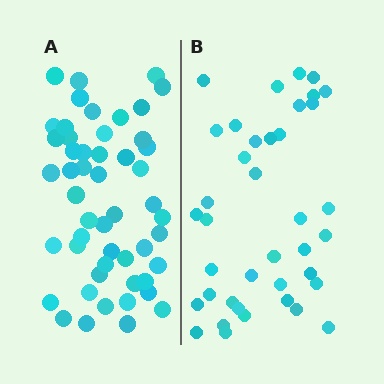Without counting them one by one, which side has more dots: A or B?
Region A (the left region) has more dots.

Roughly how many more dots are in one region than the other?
Region A has roughly 12 or so more dots than region B.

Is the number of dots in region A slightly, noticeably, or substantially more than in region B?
Region A has noticeably more, but not dramatically so. The ratio is roughly 1.3 to 1.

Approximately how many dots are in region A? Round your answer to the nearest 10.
About 50 dots. (The exact count is 51, which rounds to 50.)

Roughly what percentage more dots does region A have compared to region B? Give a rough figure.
About 30% more.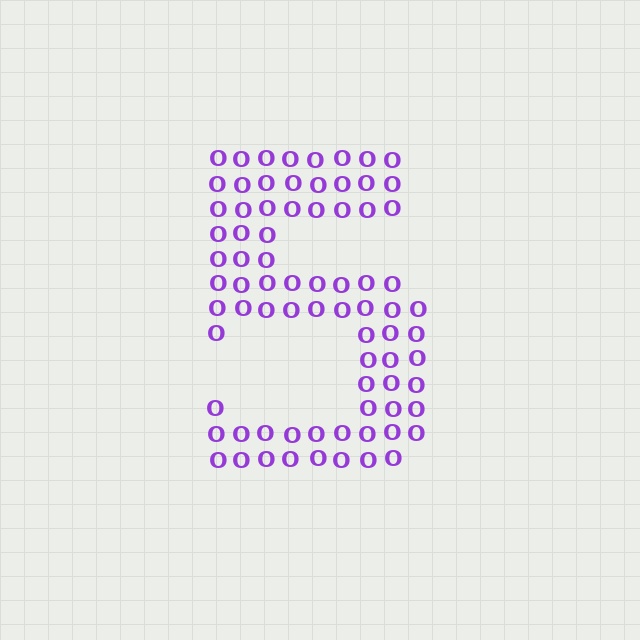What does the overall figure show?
The overall figure shows the digit 5.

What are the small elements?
The small elements are letter O's.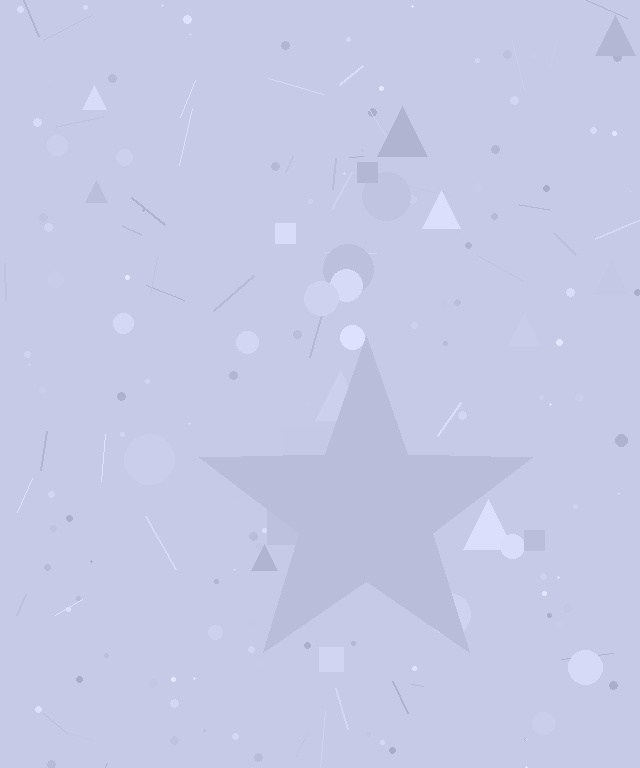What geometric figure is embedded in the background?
A star is embedded in the background.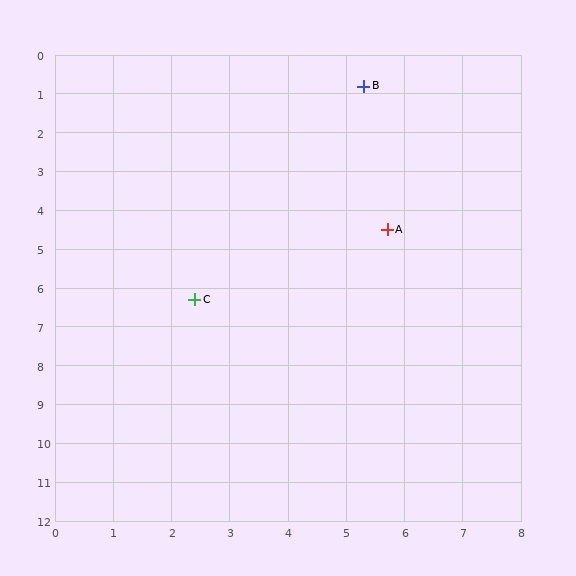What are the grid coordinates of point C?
Point C is at approximately (2.4, 6.3).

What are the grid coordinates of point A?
Point A is at approximately (5.7, 4.5).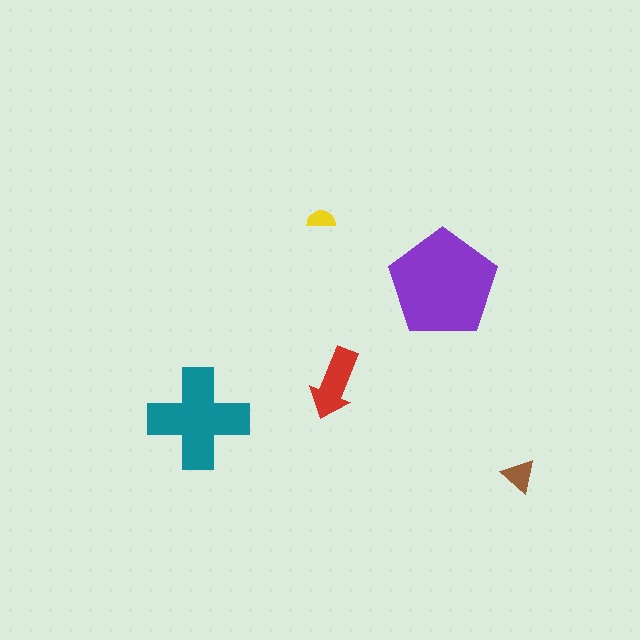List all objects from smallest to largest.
The yellow semicircle, the brown triangle, the red arrow, the teal cross, the purple pentagon.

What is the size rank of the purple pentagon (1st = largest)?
1st.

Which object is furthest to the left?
The teal cross is leftmost.